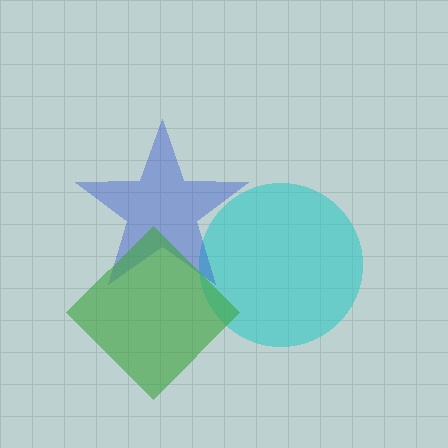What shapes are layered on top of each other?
The layered shapes are: a cyan circle, a blue star, a green diamond.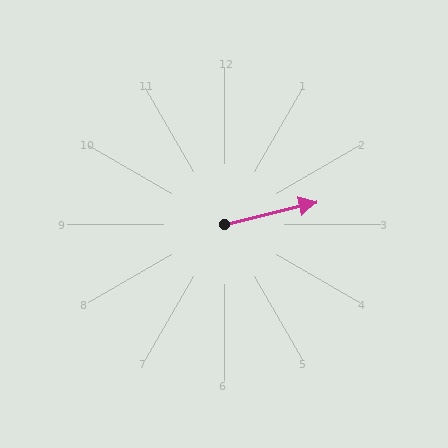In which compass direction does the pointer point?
East.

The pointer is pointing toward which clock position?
Roughly 3 o'clock.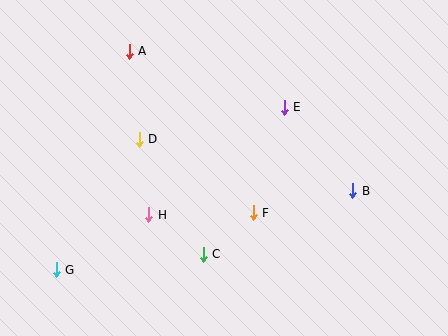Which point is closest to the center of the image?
Point F at (253, 213) is closest to the center.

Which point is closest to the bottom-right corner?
Point B is closest to the bottom-right corner.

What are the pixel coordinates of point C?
Point C is at (203, 254).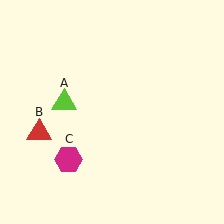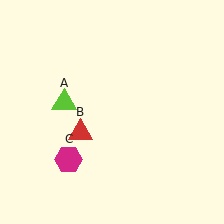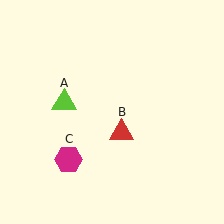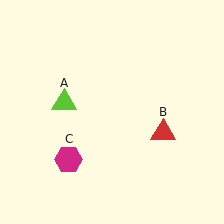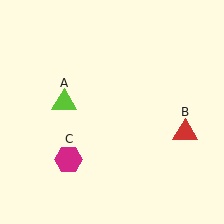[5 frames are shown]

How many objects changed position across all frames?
1 object changed position: red triangle (object B).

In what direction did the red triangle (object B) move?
The red triangle (object B) moved right.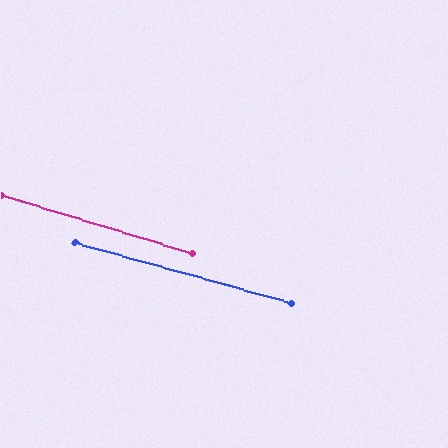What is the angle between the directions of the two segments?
Approximately 2 degrees.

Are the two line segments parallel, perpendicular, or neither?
Parallel — their directions differ by only 1.6°.